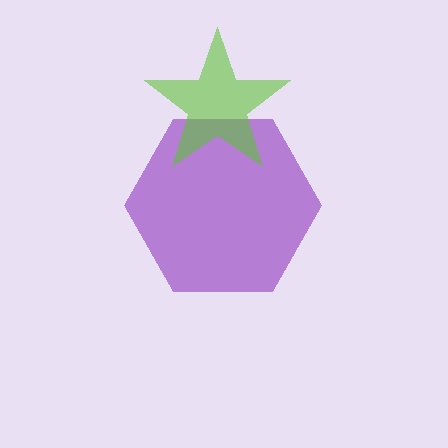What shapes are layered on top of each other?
The layered shapes are: a purple hexagon, a lime star.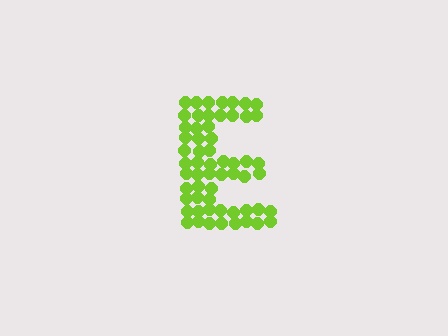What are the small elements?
The small elements are circles.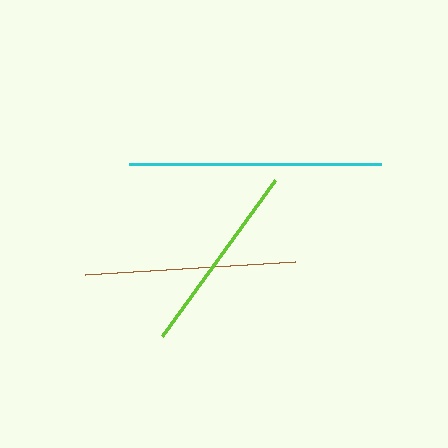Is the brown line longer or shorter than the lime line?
The brown line is longer than the lime line.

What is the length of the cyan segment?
The cyan segment is approximately 252 pixels long.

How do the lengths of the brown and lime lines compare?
The brown and lime lines are approximately the same length.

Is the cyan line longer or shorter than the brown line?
The cyan line is longer than the brown line.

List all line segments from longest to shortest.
From longest to shortest: cyan, brown, lime.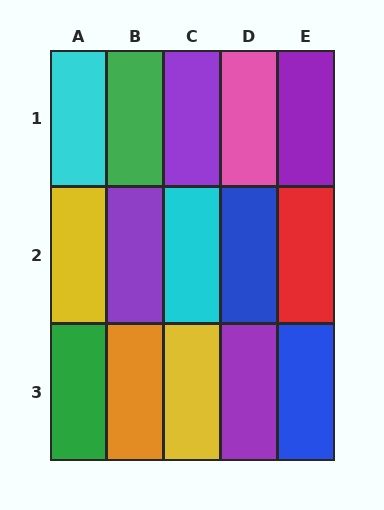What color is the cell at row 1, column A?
Cyan.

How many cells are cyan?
2 cells are cyan.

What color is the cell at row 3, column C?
Yellow.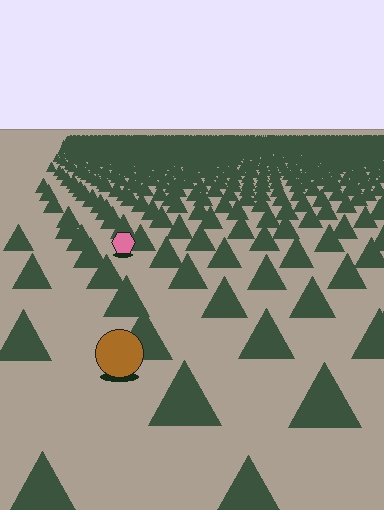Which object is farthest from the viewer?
The pink hexagon is farthest from the viewer. It appears smaller and the ground texture around it is denser.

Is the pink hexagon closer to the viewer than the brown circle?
No. The brown circle is closer — you can tell from the texture gradient: the ground texture is coarser near it.